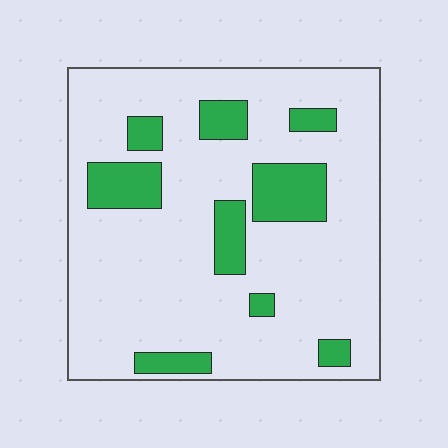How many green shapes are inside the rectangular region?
9.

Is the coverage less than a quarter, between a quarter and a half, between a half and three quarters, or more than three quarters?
Less than a quarter.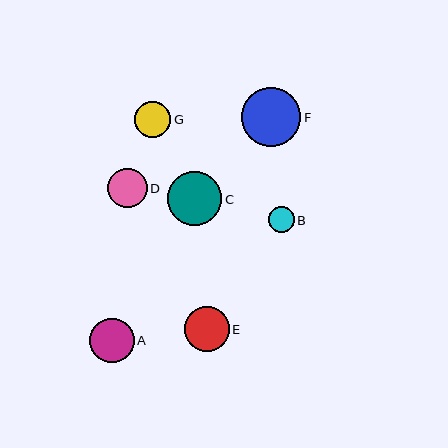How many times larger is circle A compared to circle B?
Circle A is approximately 1.7 times the size of circle B.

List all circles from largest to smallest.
From largest to smallest: F, C, E, A, D, G, B.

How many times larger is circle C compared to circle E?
Circle C is approximately 1.2 times the size of circle E.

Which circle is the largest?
Circle F is the largest with a size of approximately 59 pixels.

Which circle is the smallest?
Circle B is the smallest with a size of approximately 26 pixels.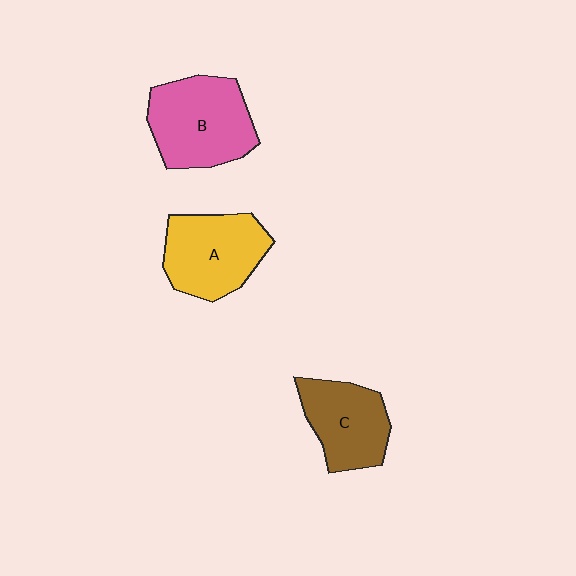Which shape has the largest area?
Shape B (pink).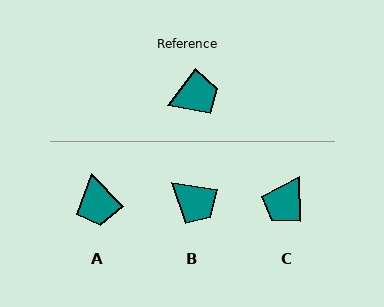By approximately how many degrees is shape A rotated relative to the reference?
Approximately 100 degrees clockwise.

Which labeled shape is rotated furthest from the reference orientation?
C, about 141 degrees away.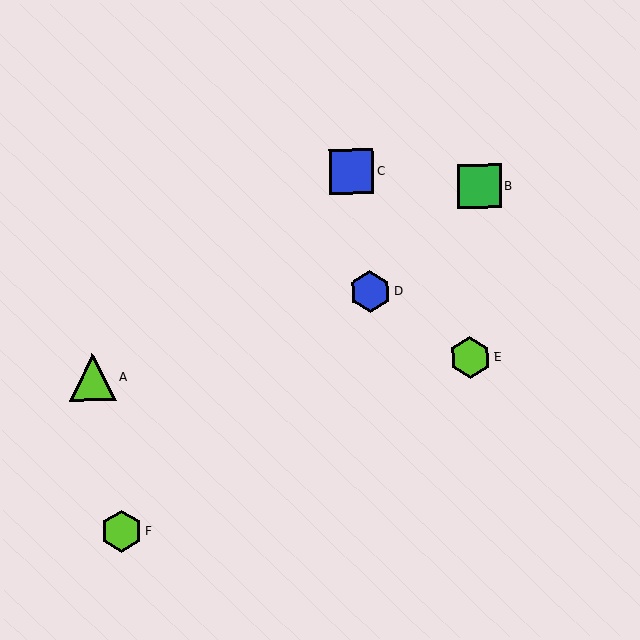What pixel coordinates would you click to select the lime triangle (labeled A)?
Click at (92, 377) to select the lime triangle A.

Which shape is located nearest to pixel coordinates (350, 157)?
The blue square (labeled C) at (351, 171) is nearest to that location.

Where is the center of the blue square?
The center of the blue square is at (351, 171).